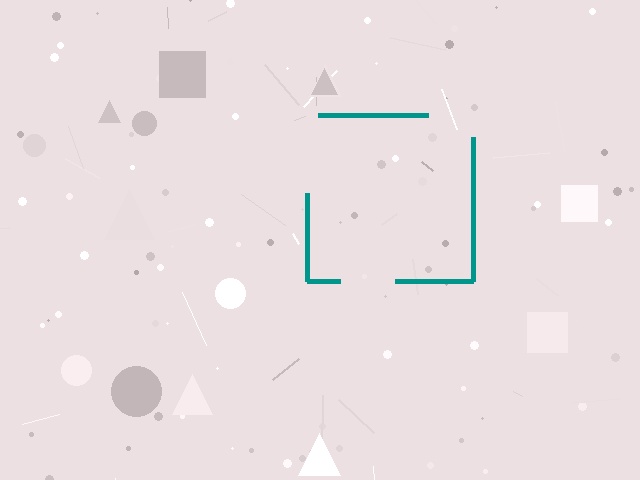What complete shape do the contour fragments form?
The contour fragments form a square.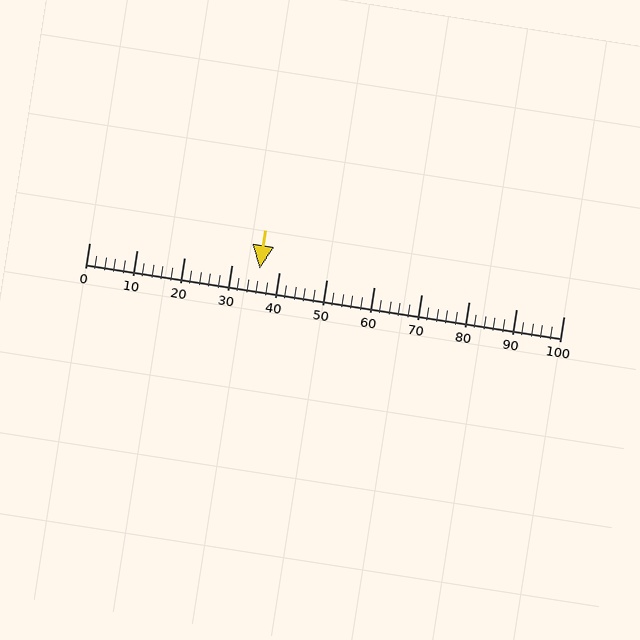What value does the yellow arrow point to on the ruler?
The yellow arrow points to approximately 36.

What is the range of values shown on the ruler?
The ruler shows values from 0 to 100.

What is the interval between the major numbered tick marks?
The major tick marks are spaced 10 units apart.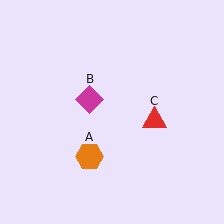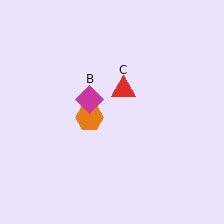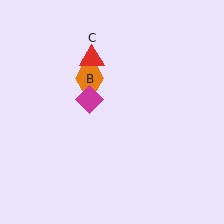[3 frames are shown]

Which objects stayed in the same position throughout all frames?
Magenta diamond (object B) remained stationary.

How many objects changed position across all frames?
2 objects changed position: orange hexagon (object A), red triangle (object C).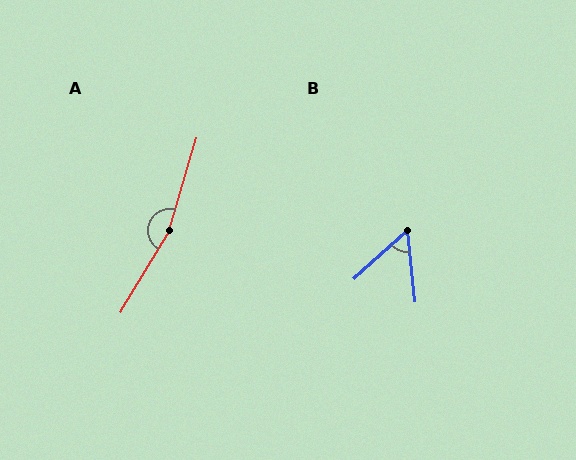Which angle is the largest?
A, at approximately 165 degrees.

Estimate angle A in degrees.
Approximately 165 degrees.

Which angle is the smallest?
B, at approximately 54 degrees.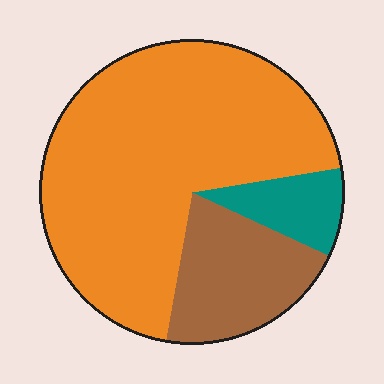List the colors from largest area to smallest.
From largest to smallest: orange, brown, teal.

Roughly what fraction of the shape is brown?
Brown takes up less than a quarter of the shape.